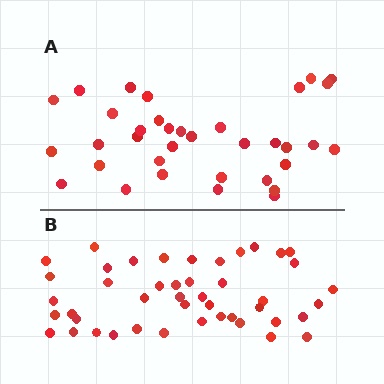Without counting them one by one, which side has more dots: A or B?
Region B (the bottom region) has more dots.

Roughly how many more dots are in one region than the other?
Region B has roughly 10 or so more dots than region A.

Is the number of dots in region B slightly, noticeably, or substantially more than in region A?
Region B has noticeably more, but not dramatically so. The ratio is roughly 1.3 to 1.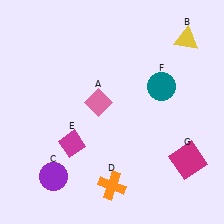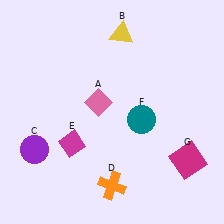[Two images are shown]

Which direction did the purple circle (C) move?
The purple circle (C) moved up.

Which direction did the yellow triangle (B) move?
The yellow triangle (B) moved left.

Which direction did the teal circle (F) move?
The teal circle (F) moved down.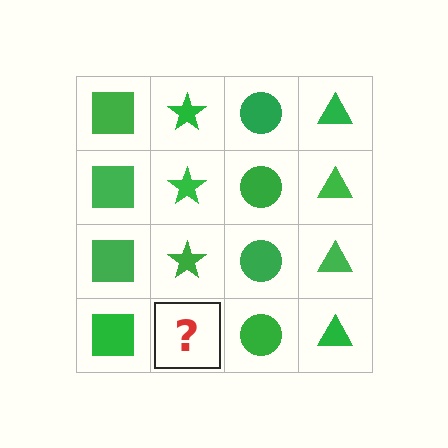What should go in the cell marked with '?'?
The missing cell should contain a green star.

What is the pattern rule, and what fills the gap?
The rule is that each column has a consistent shape. The gap should be filled with a green star.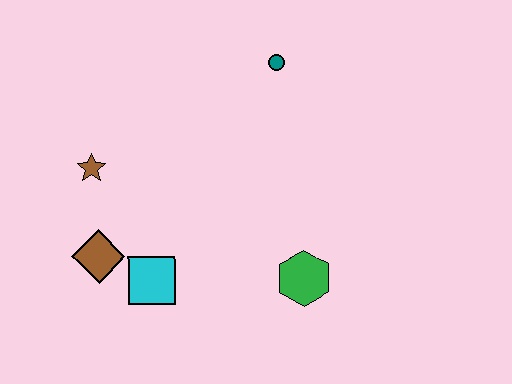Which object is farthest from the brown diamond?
The teal circle is farthest from the brown diamond.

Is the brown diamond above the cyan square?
Yes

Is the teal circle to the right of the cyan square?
Yes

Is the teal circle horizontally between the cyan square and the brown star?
No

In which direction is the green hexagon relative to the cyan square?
The green hexagon is to the right of the cyan square.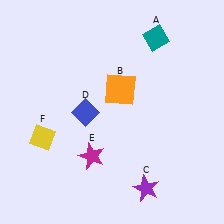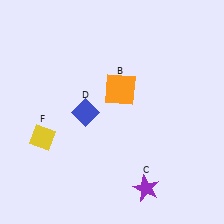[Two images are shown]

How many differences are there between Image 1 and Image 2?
There are 2 differences between the two images.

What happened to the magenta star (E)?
The magenta star (E) was removed in Image 2. It was in the bottom-left area of Image 1.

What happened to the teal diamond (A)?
The teal diamond (A) was removed in Image 2. It was in the top-right area of Image 1.